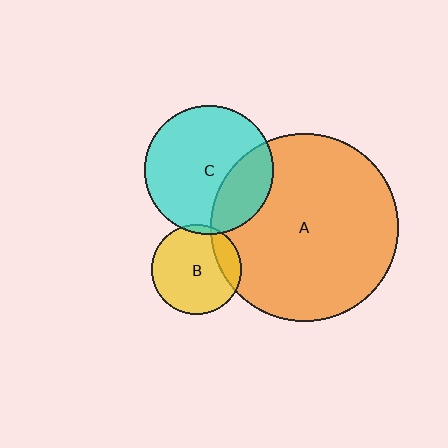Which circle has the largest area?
Circle A (orange).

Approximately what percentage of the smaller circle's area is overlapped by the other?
Approximately 5%.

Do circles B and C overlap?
Yes.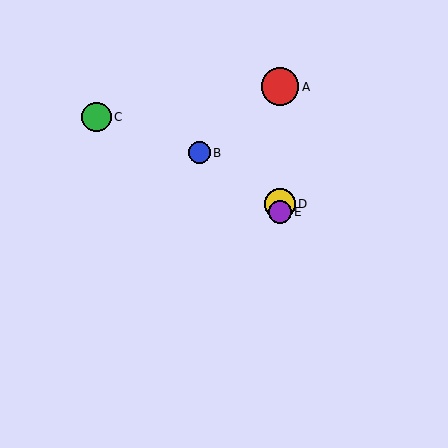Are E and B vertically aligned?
No, E is at x≈280 and B is at x≈199.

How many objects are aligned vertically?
3 objects (A, D, E) are aligned vertically.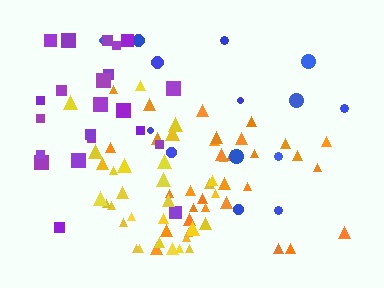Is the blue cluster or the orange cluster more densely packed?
Orange.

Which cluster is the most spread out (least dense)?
Blue.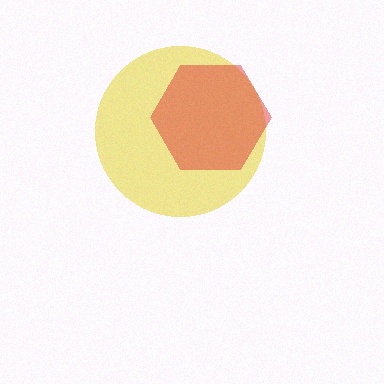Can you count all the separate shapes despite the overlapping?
Yes, there are 2 separate shapes.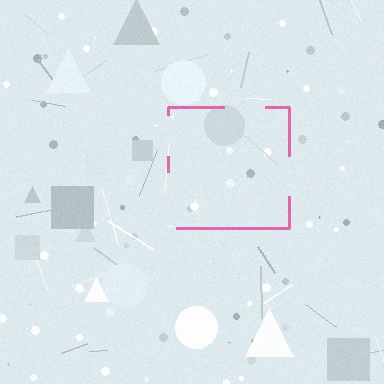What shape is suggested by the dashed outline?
The dashed outline suggests a square.